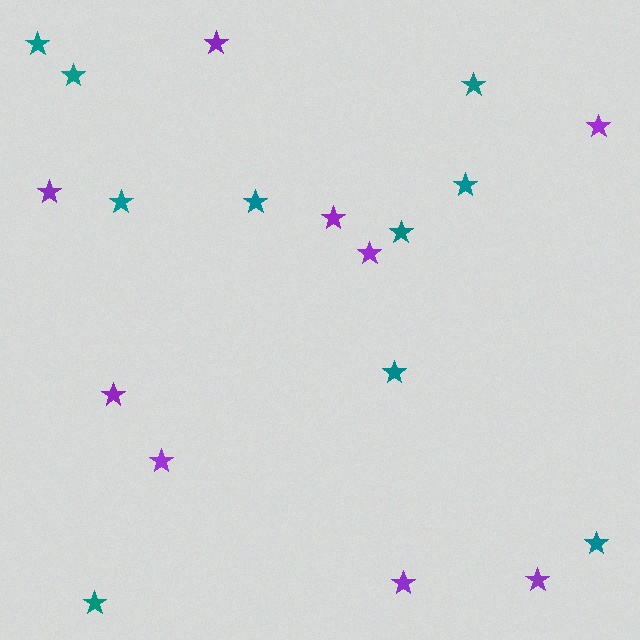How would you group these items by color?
There are 2 groups: one group of purple stars (9) and one group of teal stars (10).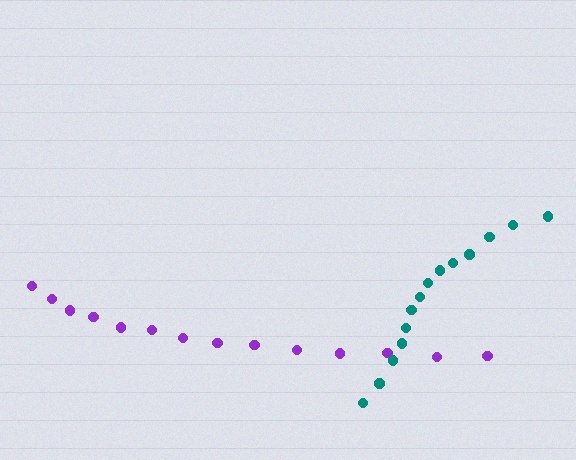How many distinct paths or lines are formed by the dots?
There are 2 distinct paths.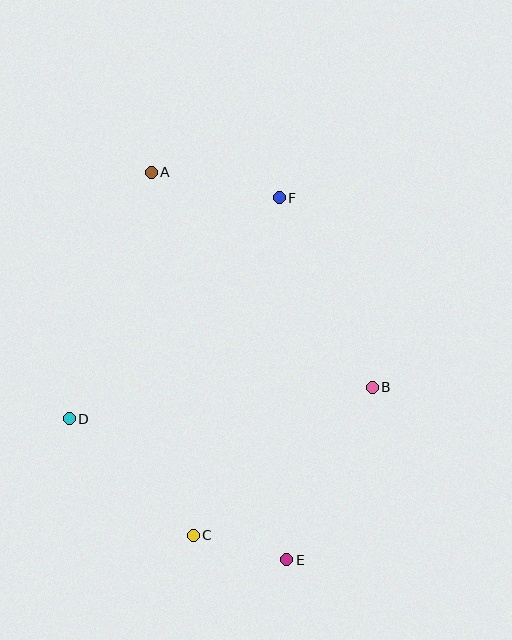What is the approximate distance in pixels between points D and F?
The distance between D and F is approximately 305 pixels.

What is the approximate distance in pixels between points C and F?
The distance between C and F is approximately 348 pixels.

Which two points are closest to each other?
Points C and E are closest to each other.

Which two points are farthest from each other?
Points A and E are farthest from each other.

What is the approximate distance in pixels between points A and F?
The distance between A and F is approximately 130 pixels.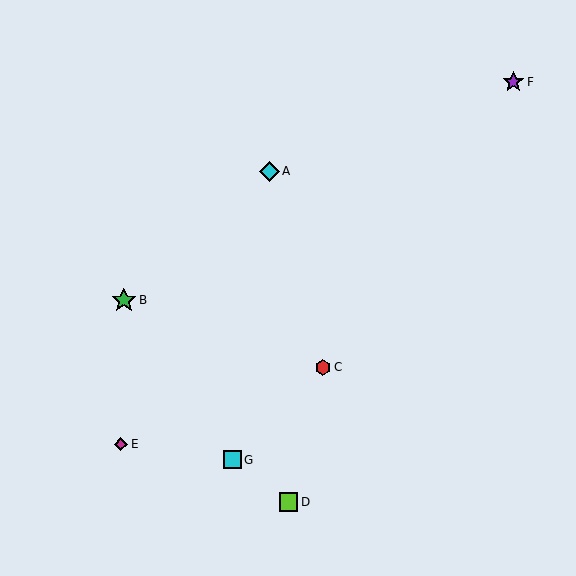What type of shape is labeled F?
Shape F is a purple star.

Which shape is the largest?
The green star (labeled B) is the largest.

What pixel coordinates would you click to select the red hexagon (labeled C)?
Click at (323, 367) to select the red hexagon C.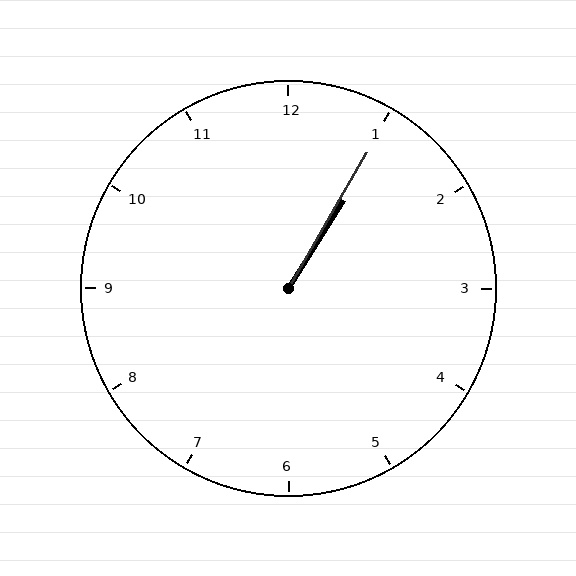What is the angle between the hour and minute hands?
Approximately 2 degrees.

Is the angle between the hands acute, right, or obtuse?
It is acute.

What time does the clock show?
1:05.